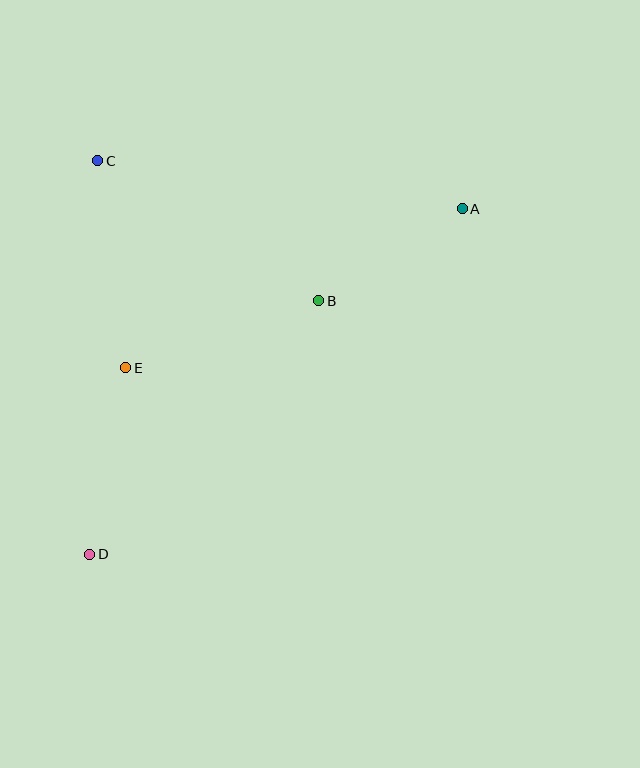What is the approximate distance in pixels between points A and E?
The distance between A and E is approximately 372 pixels.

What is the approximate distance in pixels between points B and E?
The distance between B and E is approximately 204 pixels.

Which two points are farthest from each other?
Points A and D are farthest from each other.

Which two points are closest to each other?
Points A and B are closest to each other.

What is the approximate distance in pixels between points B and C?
The distance between B and C is approximately 262 pixels.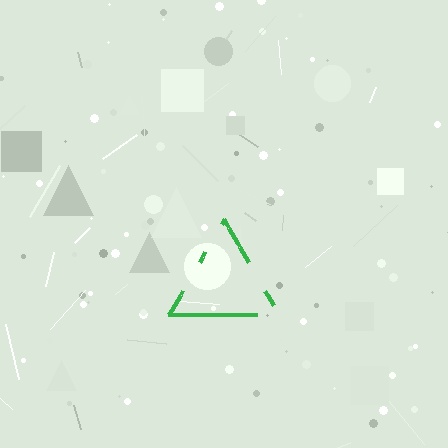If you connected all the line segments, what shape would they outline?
They would outline a triangle.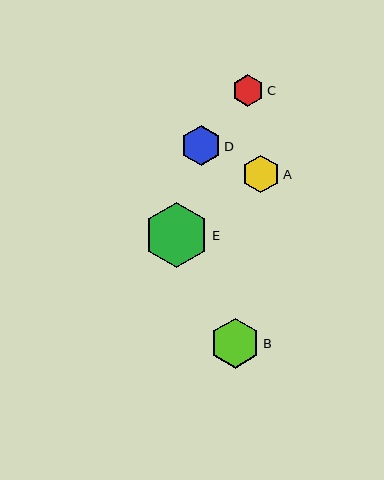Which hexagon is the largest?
Hexagon E is the largest with a size of approximately 64 pixels.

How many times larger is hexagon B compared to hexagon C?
Hexagon B is approximately 1.6 times the size of hexagon C.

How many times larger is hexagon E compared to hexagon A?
Hexagon E is approximately 1.7 times the size of hexagon A.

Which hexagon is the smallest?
Hexagon C is the smallest with a size of approximately 31 pixels.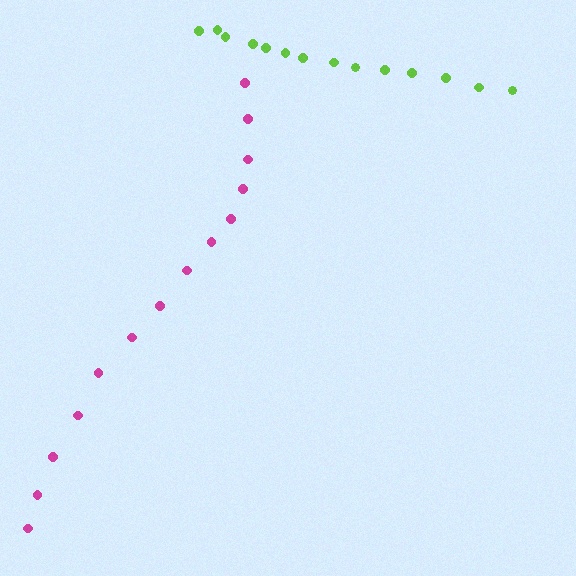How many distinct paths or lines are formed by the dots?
There are 2 distinct paths.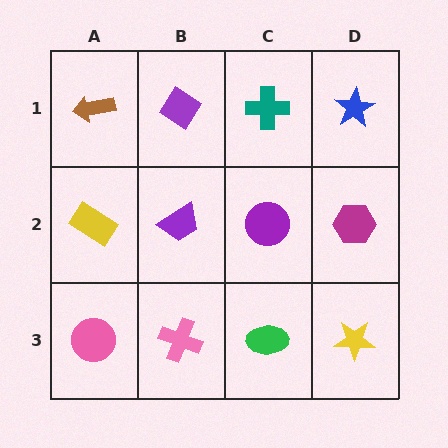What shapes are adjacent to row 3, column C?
A purple circle (row 2, column C), a pink cross (row 3, column B), a yellow star (row 3, column D).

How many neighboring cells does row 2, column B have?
4.